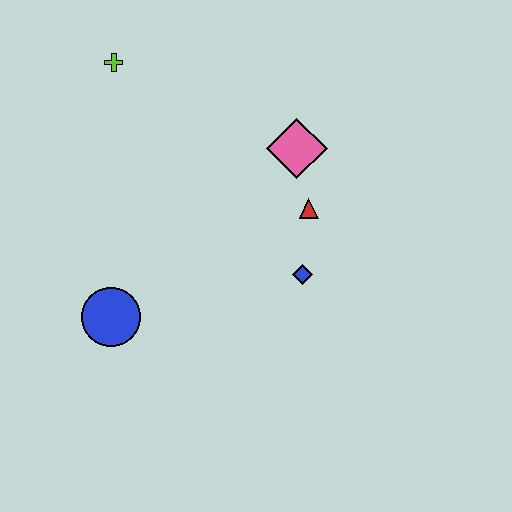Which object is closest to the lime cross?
The pink diamond is closest to the lime cross.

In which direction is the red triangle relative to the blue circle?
The red triangle is to the right of the blue circle.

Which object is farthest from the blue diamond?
The lime cross is farthest from the blue diamond.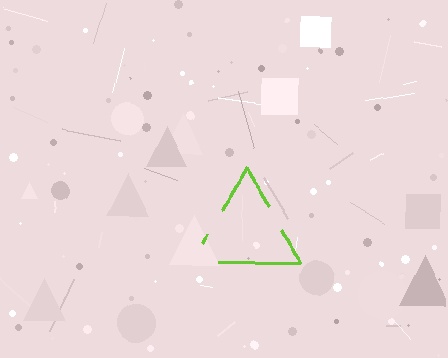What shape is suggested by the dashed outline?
The dashed outline suggests a triangle.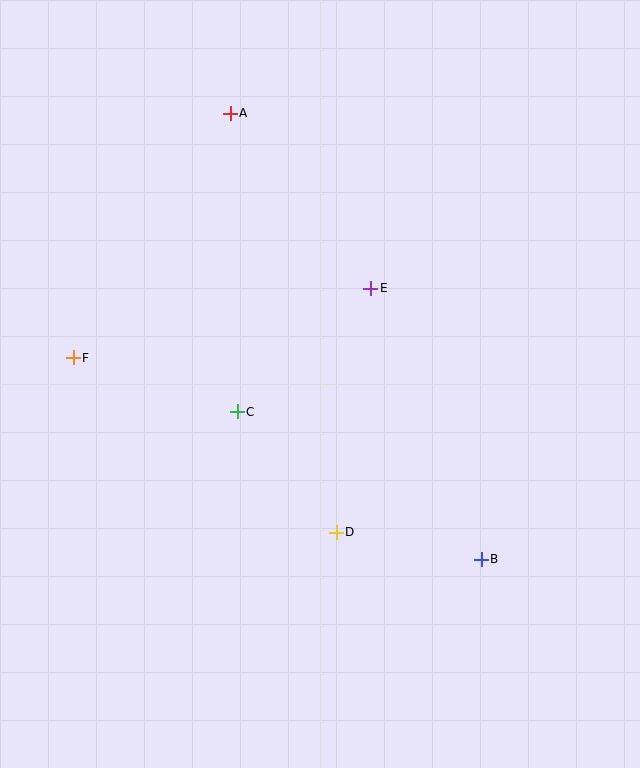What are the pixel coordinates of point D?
Point D is at (336, 532).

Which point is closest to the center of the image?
Point C at (237, 412) is closest to the center.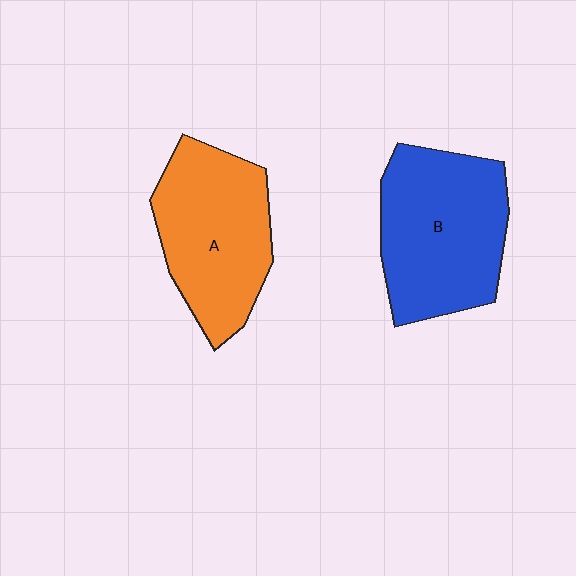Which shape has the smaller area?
Shape A (orange).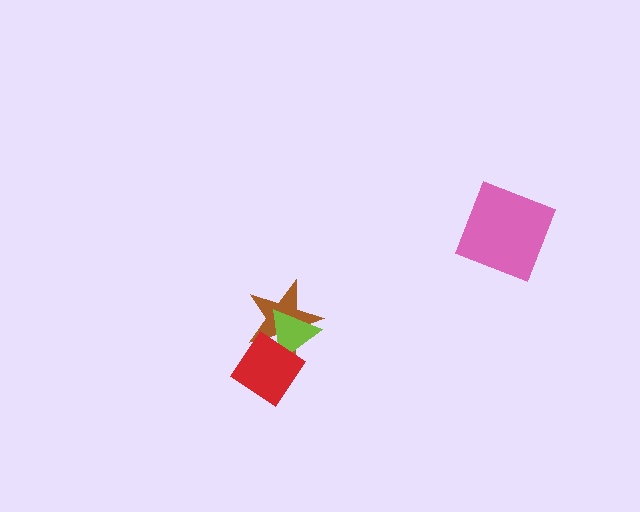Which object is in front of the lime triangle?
The red diamond is in front of the lime triangle.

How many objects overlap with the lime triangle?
2 objects overlap with the lime triangle.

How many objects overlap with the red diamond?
2 objects overlap with the red diamond.